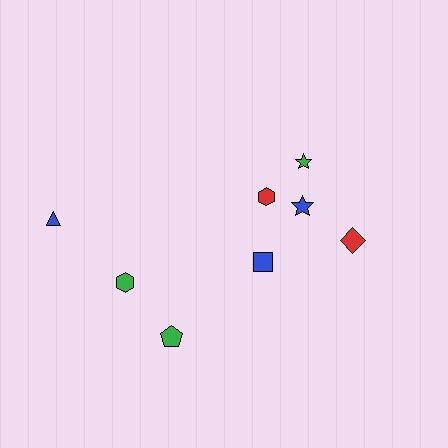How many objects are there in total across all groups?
There are 8 objects.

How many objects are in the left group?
There are 3 objects.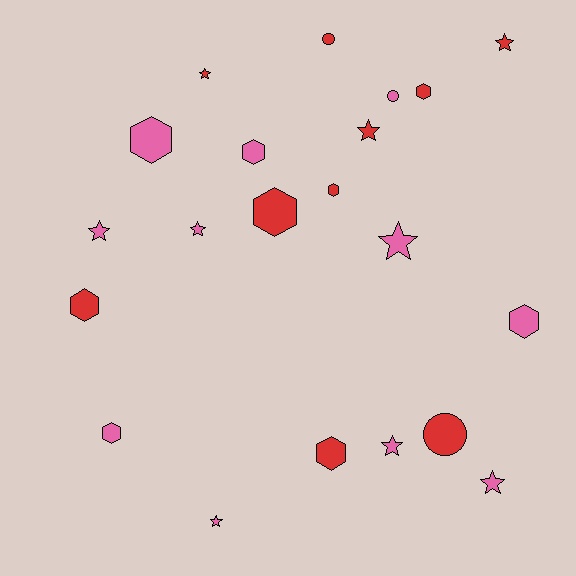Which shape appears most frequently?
Hexagon, with 9 objects.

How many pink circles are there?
There is 1 pink circle.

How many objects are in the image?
There are 21 objects.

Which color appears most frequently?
Pink, with 11 objects.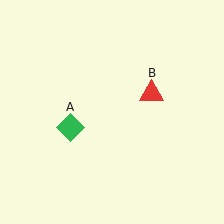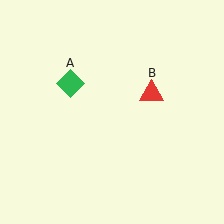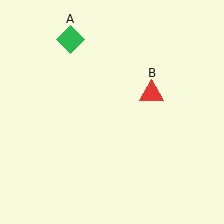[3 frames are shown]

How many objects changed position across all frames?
1 object changed position: green diamond (object A).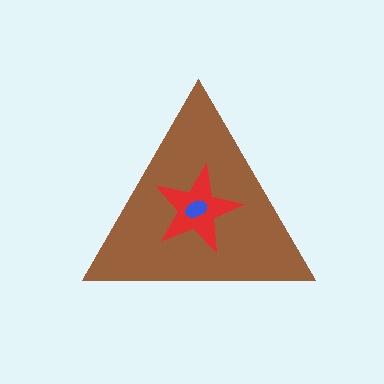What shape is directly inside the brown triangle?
The red star.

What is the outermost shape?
The brown triangle.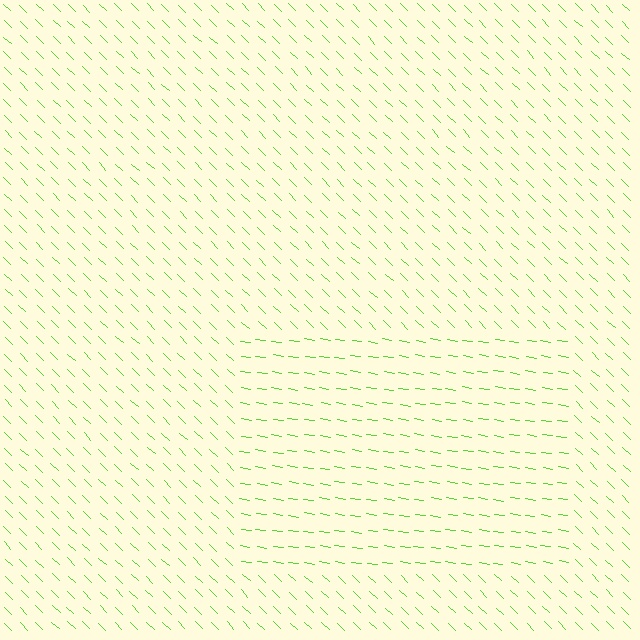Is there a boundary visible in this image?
Yes, there is a texture boundary formed by a change in line orientation.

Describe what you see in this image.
The image is filled with small lime line segments. A rectangle region in the image has lines oriented differently from the surrounding lines, creating a visible texture boundary.